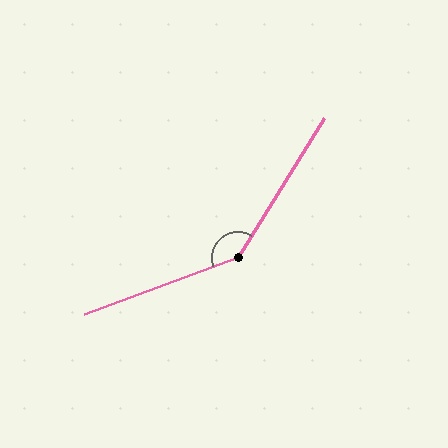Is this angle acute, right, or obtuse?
It is obtuse.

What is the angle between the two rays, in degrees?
Approximately 142 degrees.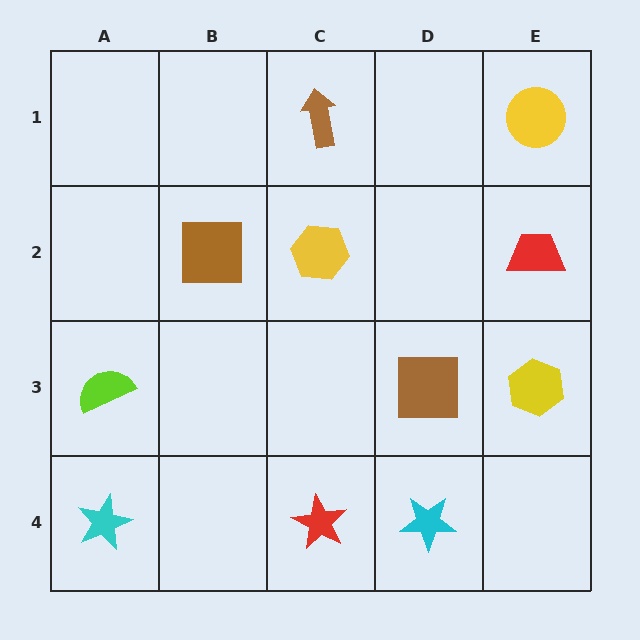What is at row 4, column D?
A cyan star.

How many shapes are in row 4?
3 shapes.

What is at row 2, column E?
A red trapezoid.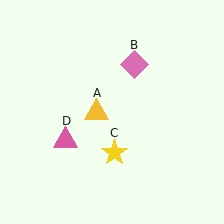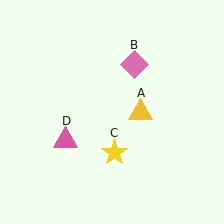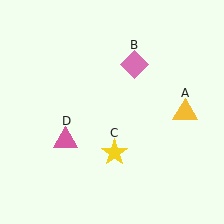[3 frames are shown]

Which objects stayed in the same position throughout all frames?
Pink diamond (object B) and yellow star (object C) and pink triangle (object D) remained stationary.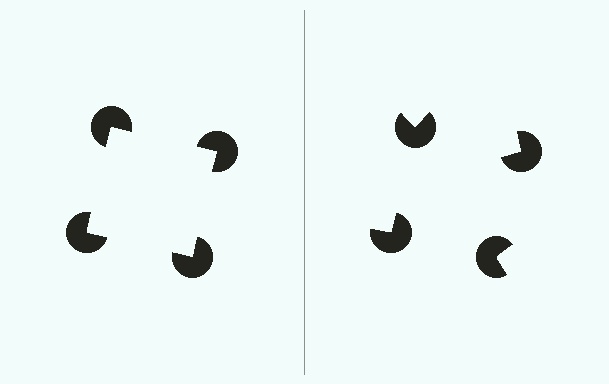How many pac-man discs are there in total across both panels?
8 — 4 on each side.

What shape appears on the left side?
An illusory square.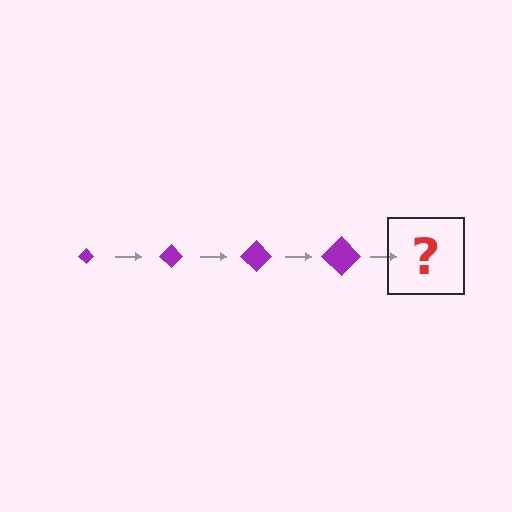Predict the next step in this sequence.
The next step is a purple diamond, larger than the previous one.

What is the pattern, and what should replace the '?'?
The pattern is that the diamond gets progressively larger each step. The '?' should be a purple diamond, larger than the previous one.